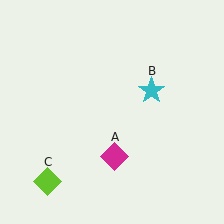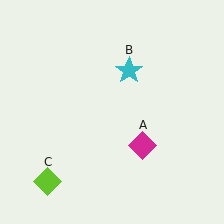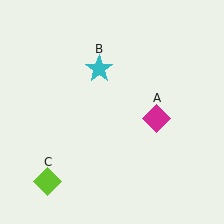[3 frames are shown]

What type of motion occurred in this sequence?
The magenta diamond (object A), cyan star (object B) rotated counterclockwise around the center of the scene.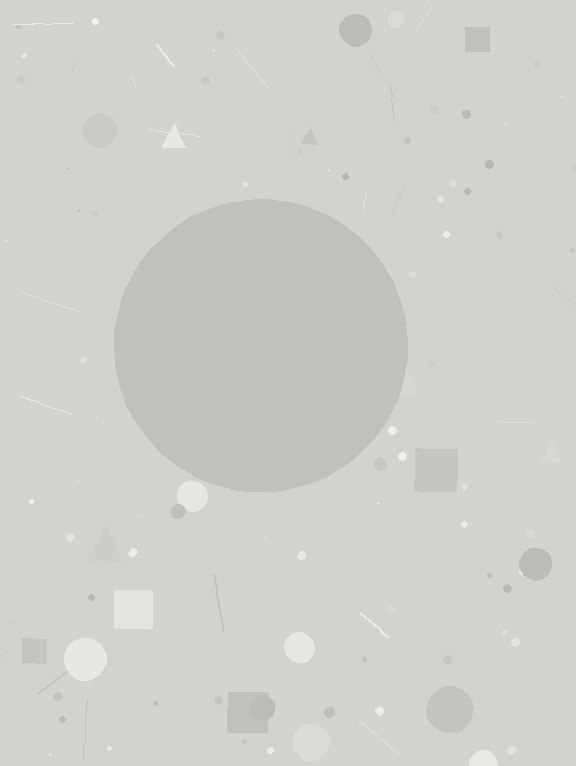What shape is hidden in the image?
A circle is hidden in the image.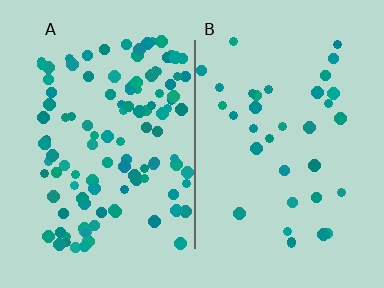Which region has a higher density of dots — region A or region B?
A (the left).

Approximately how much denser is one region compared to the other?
Approximately 3.0× — region A over region B.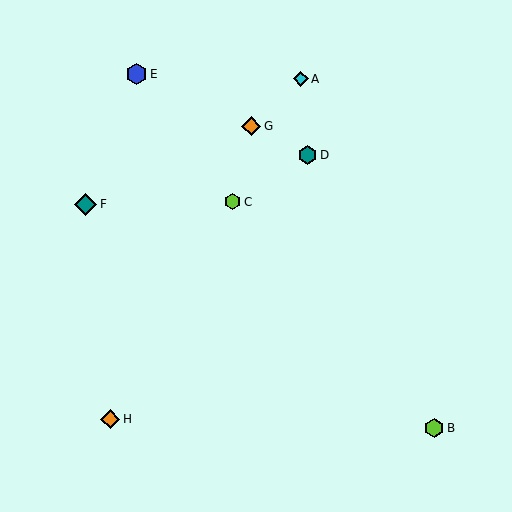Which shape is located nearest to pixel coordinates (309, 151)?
The teal hexagon (labeled D) at (307, 155) is nearest to that location.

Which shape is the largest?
The teal diamond (labeled F) is the largest.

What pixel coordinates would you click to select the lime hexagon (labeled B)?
Click at (434, 428) to select the lime hexagon B.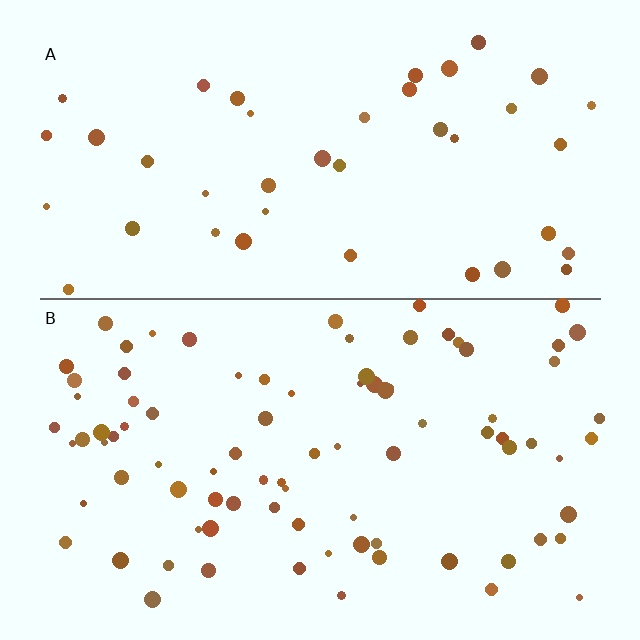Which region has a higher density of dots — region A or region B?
B (the bottom).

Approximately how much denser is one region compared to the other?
Approximately 2.1× — region B over region A.